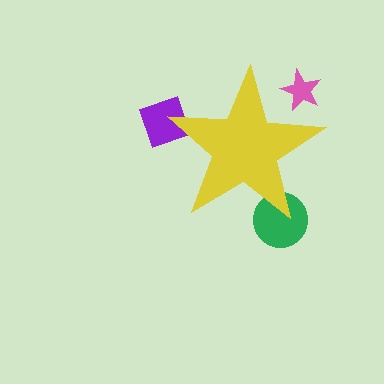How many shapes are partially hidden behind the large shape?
3 shapes are partially hidden.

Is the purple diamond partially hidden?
Yes, the purple diamond is partially hidden behind the yellow star.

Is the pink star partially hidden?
Yes, the pink star is partially hidden behind the yellow star.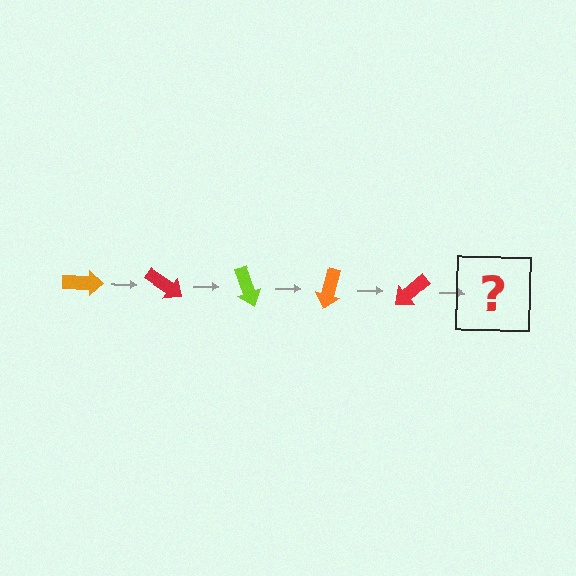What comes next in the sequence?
The next element should be a lime arrow, rotated 175 degrees from the start.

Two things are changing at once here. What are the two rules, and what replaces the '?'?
The two rules are that it rotates 35 degrees each step and the color cycles through orange, red, and lime. The '?' should be a lime arrow, rotated 175 degrees from the start.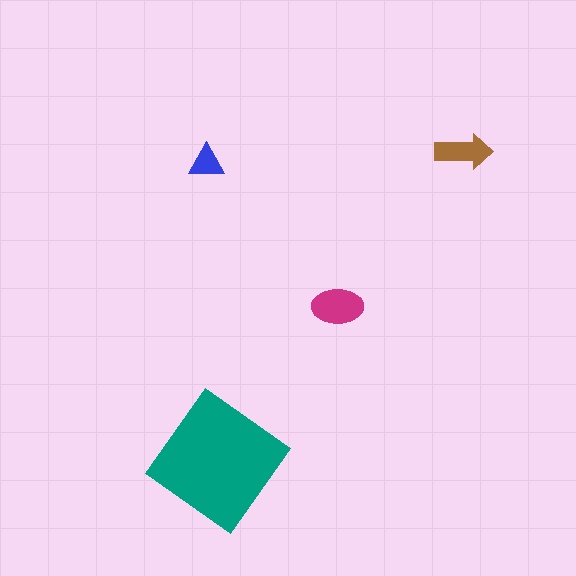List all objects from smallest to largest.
The blue triangle, the brown arrow, the magenta ellipse, the teal diamond.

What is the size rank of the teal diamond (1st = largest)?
1st.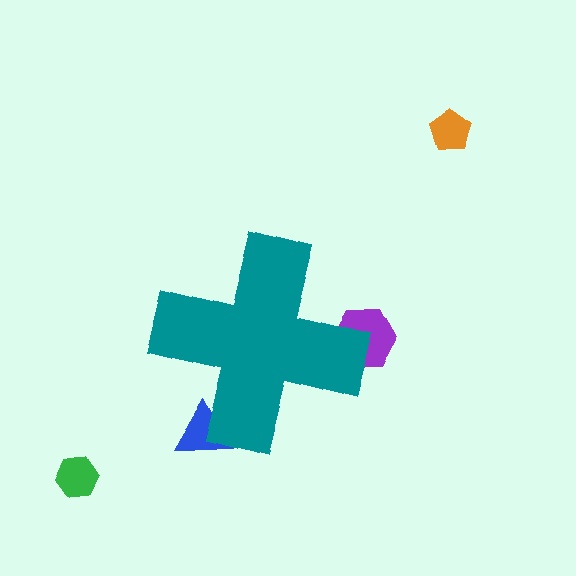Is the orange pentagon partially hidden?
No, the orange pentagon is fully visible.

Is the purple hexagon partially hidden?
Yes, the purple hexagon is partially hidden behind the teal cross.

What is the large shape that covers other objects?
A teal cross.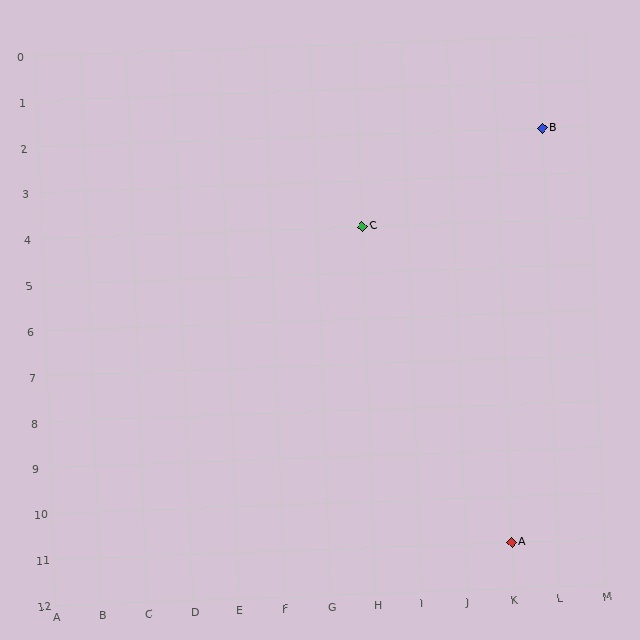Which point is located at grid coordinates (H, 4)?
Point C is at (H, 4).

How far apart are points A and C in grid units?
Points A and C are 3 columns and 7 rows apart (about 7.6 grid units diagonally).